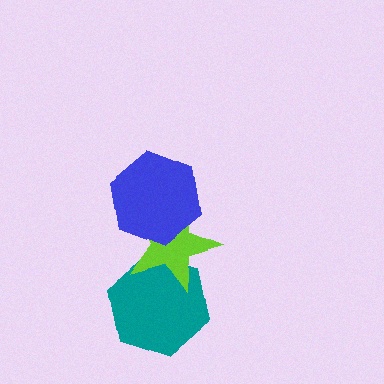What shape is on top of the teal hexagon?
The lime star is on top of the teal hexagon.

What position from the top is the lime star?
The lime star is 2nd from the top.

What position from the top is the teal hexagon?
The teal hexagon is 3rd from the top.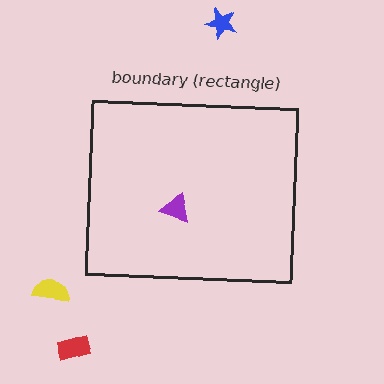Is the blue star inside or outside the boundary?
Outside.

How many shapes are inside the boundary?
1 inside, 3 outside.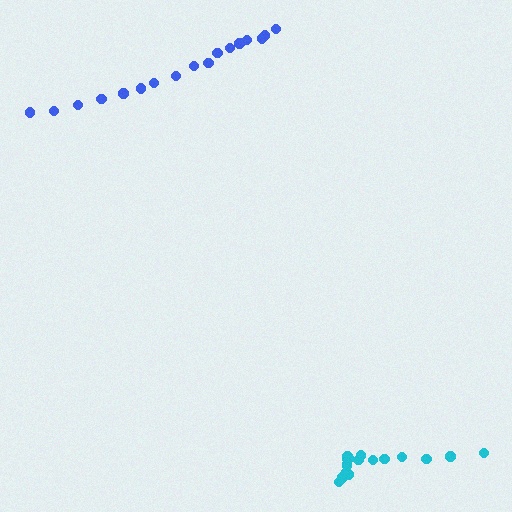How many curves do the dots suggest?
There are 2 distinct paths.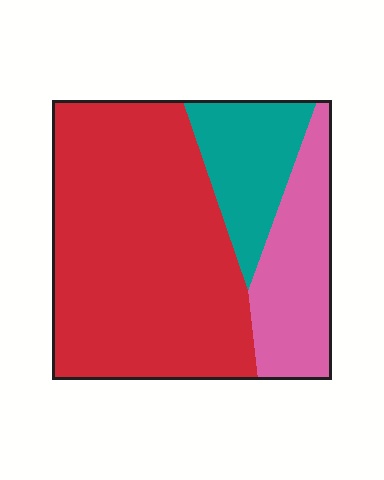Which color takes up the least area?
Teal, at roughly 15%.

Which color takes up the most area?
Red, at roughly 65%.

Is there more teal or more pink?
Pink.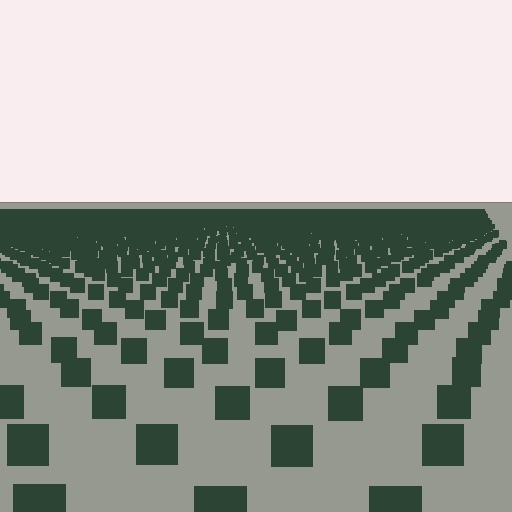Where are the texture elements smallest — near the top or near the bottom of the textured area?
Near the top.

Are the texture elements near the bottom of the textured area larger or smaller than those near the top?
Larger. Near the bottom, elements are closer to the viewer and appear at a bigger on-screen size.